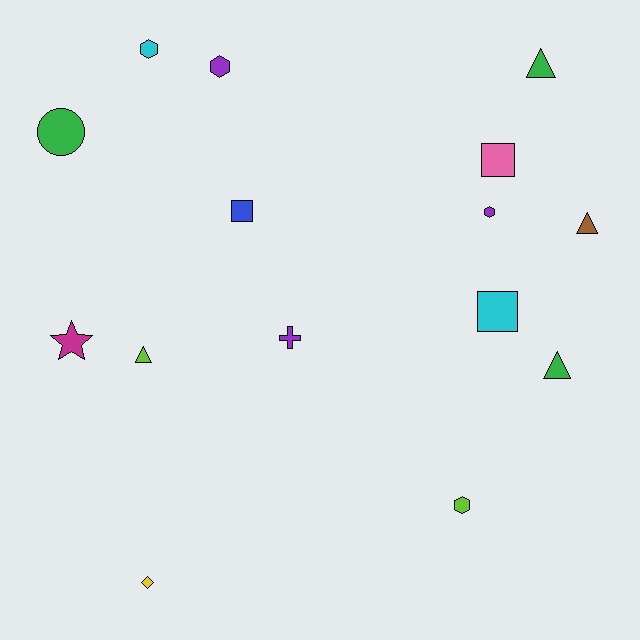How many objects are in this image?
There are 15 objects.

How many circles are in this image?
There is 1 circle.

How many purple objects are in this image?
There are 3 purple objects.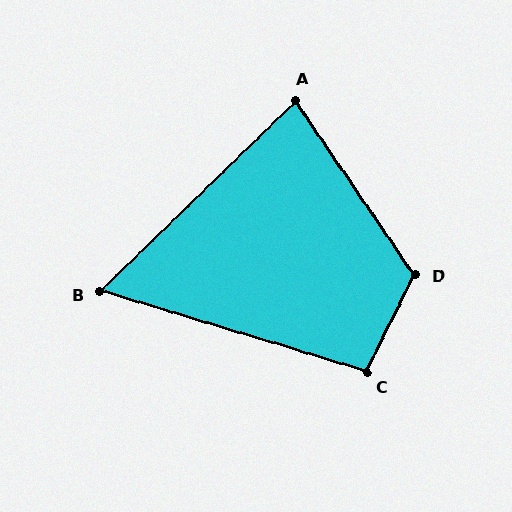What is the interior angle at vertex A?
Approximately 80 degrees (acute).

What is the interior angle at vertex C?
Approximately 100 degrees (obtuse).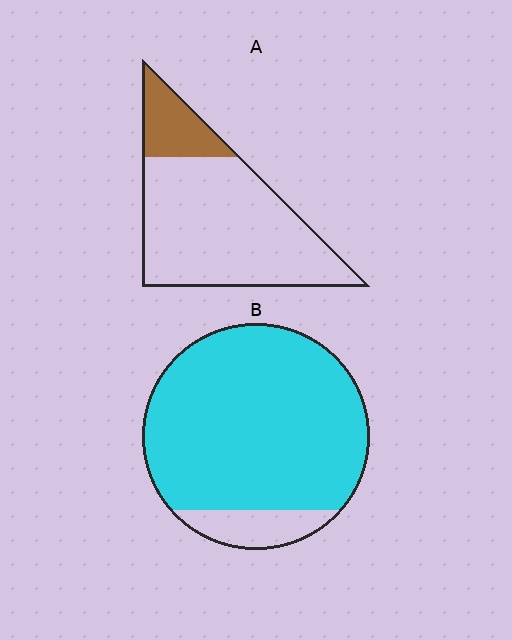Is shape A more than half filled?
No.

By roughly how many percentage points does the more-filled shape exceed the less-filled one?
By roughly 70 percentage points (B over A).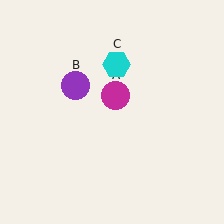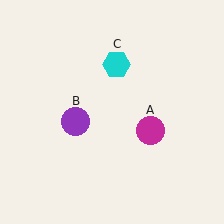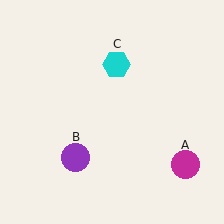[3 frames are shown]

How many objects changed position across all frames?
2 objects changed position: magenta circle (object A), purple circle (object B).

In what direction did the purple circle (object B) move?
The purple circle (object B) moved down.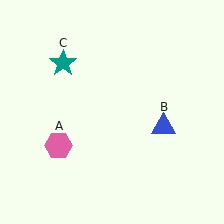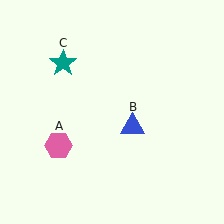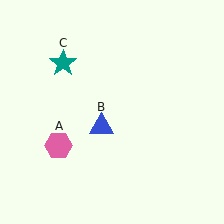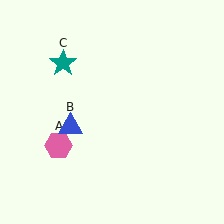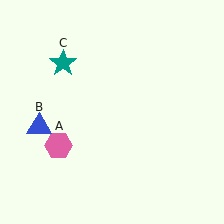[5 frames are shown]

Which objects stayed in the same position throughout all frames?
Pink hexagon (object A) and teal star (object C) remained stationary.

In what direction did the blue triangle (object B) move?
The blue triangle (object B) moved left.